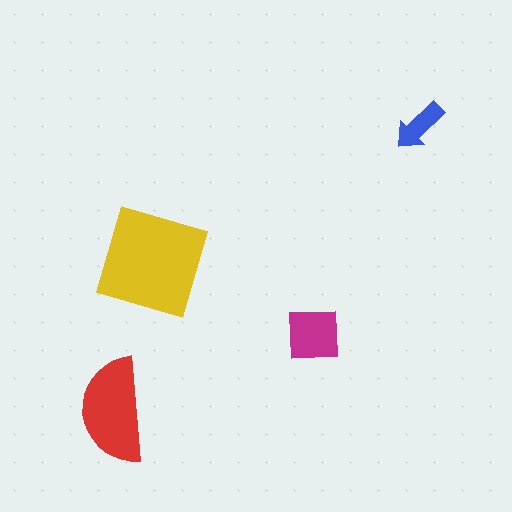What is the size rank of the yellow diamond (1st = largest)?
1st.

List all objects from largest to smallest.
The yellow diamond, the red semicircle, the magenta square, the blue arrow.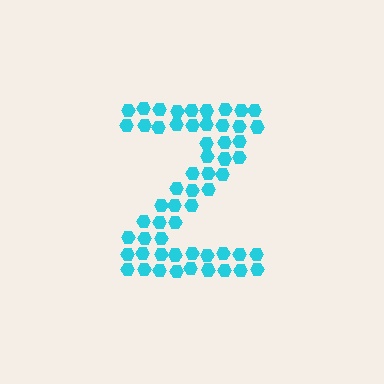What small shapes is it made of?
It is made of small hexagons.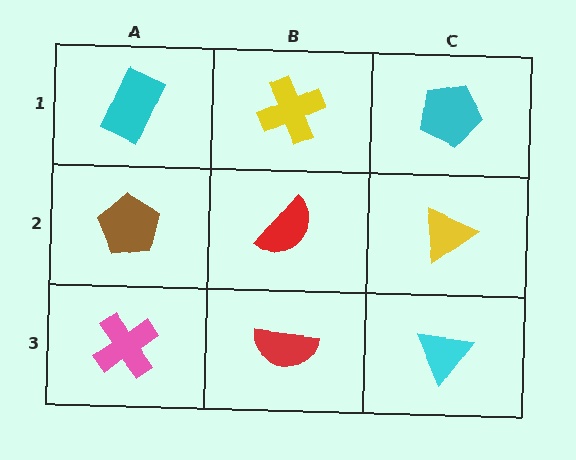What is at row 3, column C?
A cyan triangle.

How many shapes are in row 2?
3 shapes.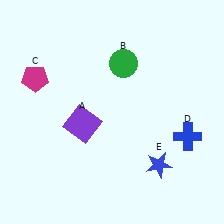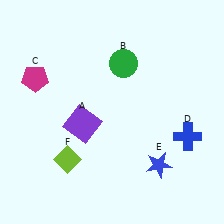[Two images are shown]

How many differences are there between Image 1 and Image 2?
There is 1 difference between the two images.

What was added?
A lime diamond (F) was added in Image 2.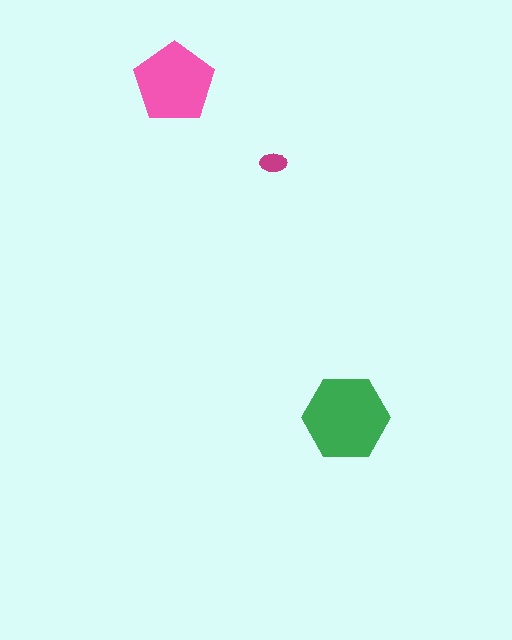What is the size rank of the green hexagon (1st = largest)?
1st.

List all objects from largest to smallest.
The green hexagon, the pink pentagon, the magenta ellipse.